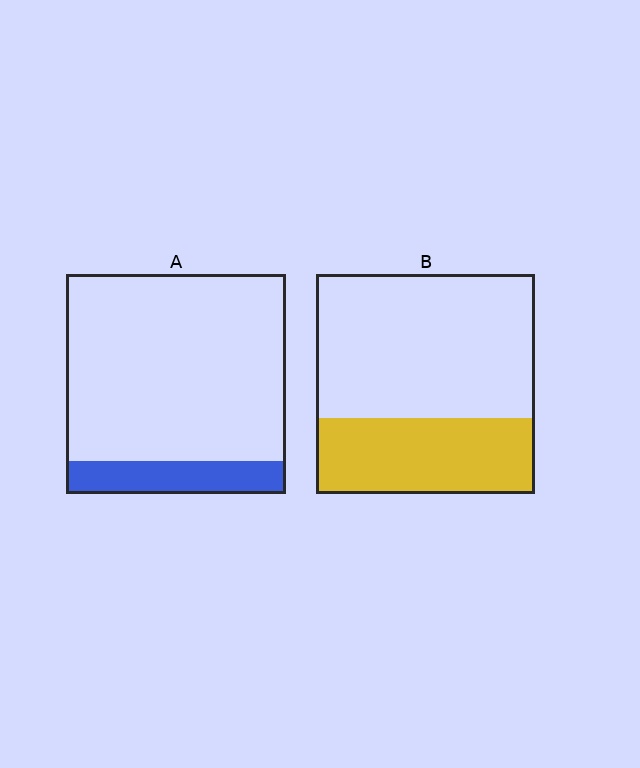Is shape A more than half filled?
No.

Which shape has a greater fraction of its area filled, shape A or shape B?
Shape B.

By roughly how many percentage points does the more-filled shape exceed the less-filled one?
By roughly 20 percentage points (B over A).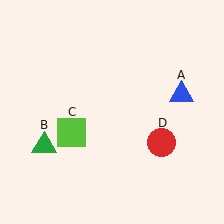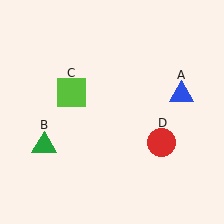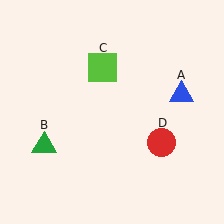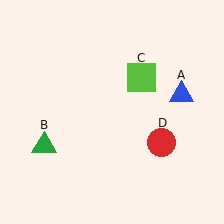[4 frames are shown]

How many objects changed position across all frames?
1 object changed position: lime square (object C).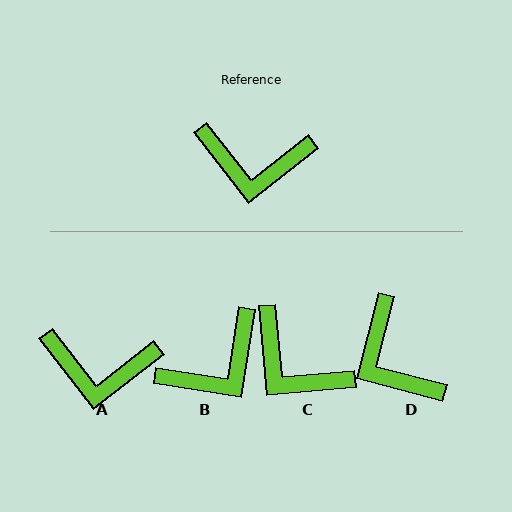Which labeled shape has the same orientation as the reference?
A.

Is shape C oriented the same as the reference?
No, it is off by about 33 degrees.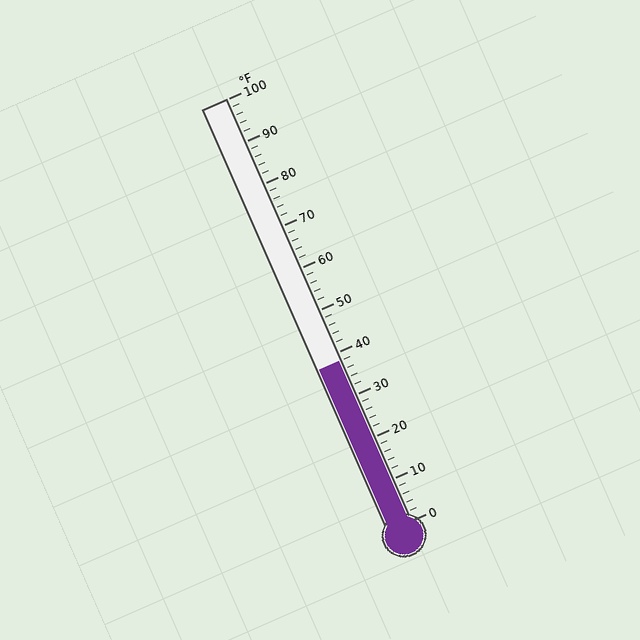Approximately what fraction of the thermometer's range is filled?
The thermometer is filled to approximately 40% of its range.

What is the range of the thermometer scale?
The thermometer scale ranges from 0°F to 100°F.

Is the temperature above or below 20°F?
The temperature is above 20°F.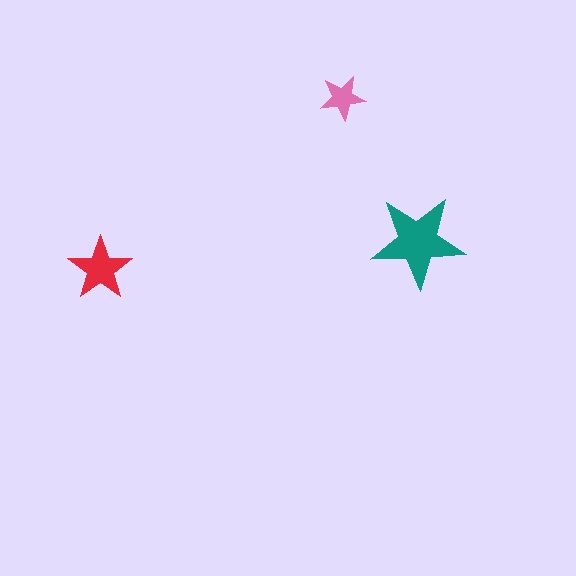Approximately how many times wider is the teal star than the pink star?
About 2 times wider.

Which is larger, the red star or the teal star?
The teal one.